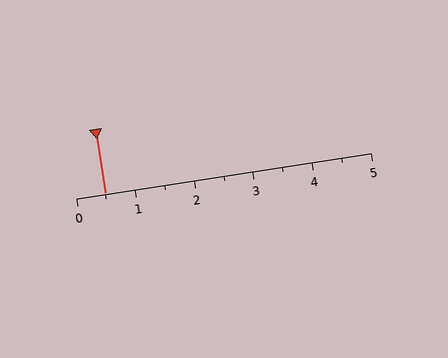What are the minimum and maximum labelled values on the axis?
The axis runs from 0 to 5.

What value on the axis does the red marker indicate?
The marker indicates approximately 0.5.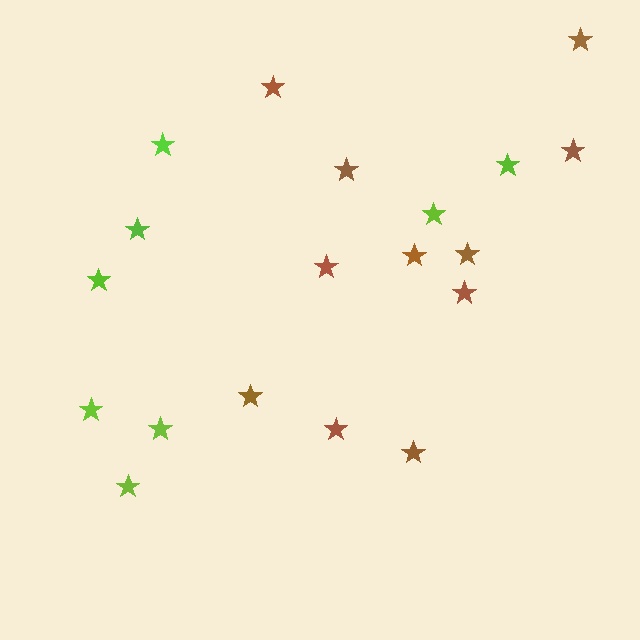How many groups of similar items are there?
There are 2 groups: one group of lime stars (8) and one group of brown stars (11).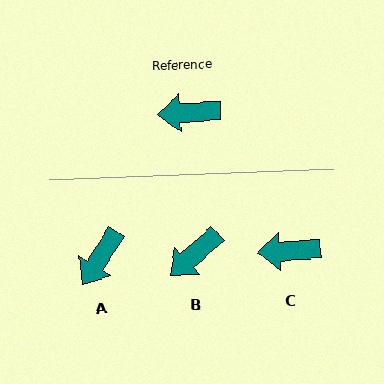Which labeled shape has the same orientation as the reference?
C.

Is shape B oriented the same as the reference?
No, it is off by about 38 degrees.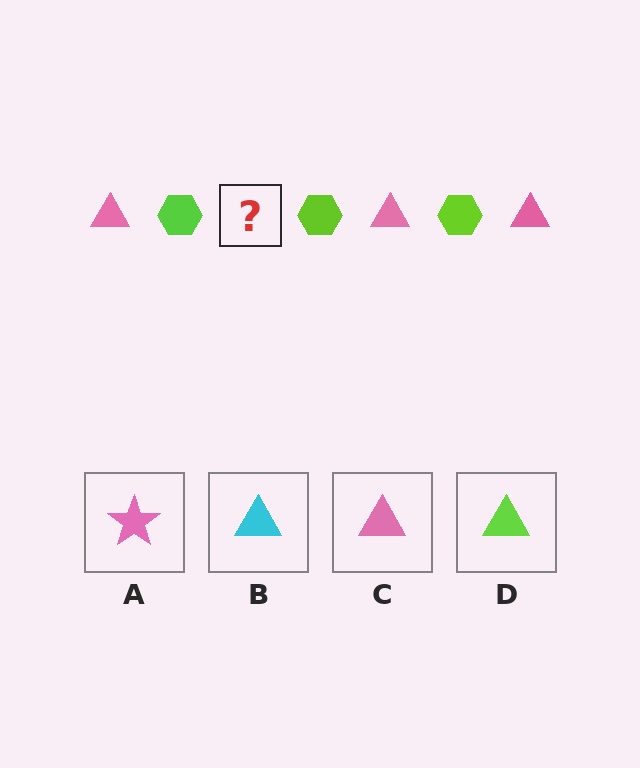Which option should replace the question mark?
Option C.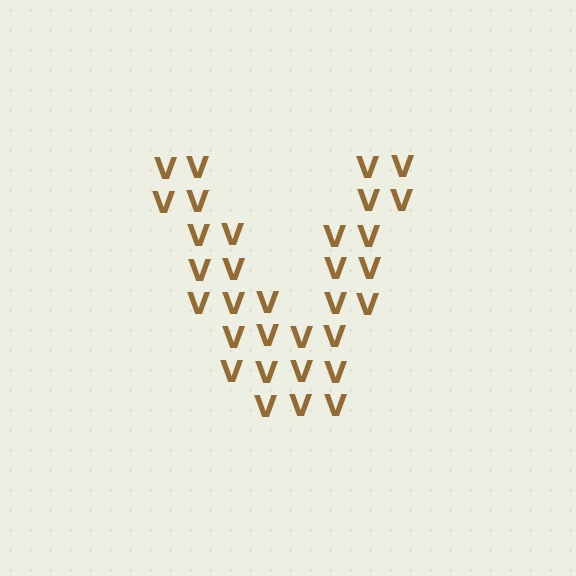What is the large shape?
The large shape is the letter V.